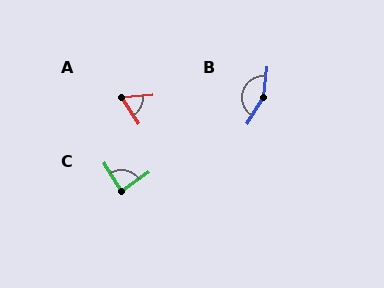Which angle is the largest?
B, at approximately 155 degrees.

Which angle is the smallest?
A, at approximately 61 degrees.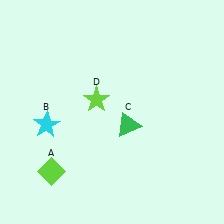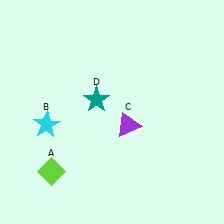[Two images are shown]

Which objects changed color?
C changed from green to purple. D changed from lime to teal.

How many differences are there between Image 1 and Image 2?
There are 2 differences between the two images.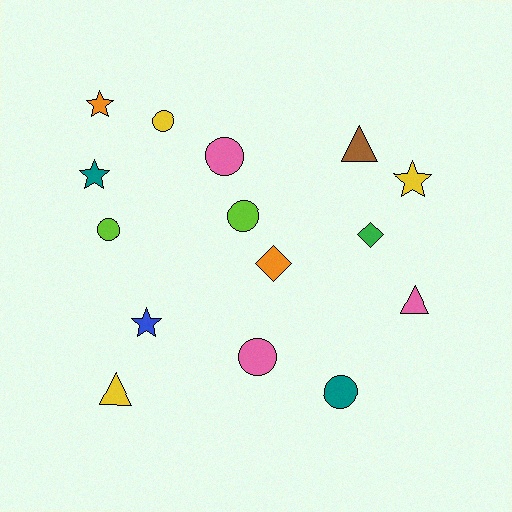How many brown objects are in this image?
There is 1 brown object.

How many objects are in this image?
There are 15 objects.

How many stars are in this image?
There are 4 stars.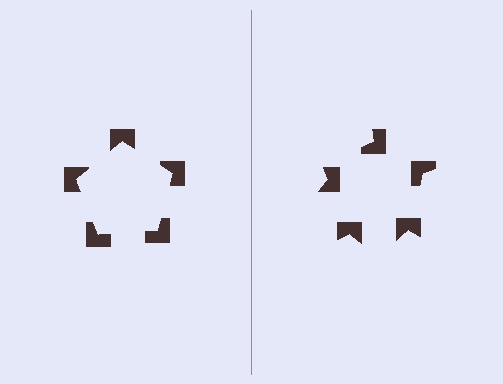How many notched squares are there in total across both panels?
10 — 5 on each side.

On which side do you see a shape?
An illusory pentagon appears on the left side. On the right side the wedge cuts are rotated, so no coherent shape forms.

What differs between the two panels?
The notched squares are positioned identically on both sides; only the wedge orientations differ. On the left they align to a pentagon; on the right they are misaligned.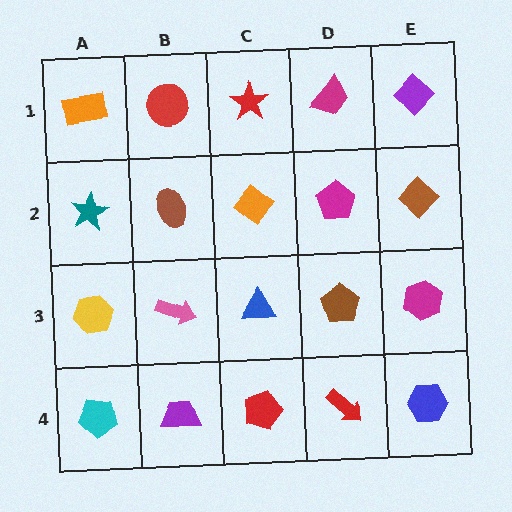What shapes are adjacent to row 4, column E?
A magenta hexagon (row 3, column E), a red arrow (row 4, column D).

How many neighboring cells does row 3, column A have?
3.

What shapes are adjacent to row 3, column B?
A brown ellipse (row 2, column B), a purple trapezoid (row 4, column B), a yellow hexagon (row 3, column A), a blue triangle (row 3, column C).